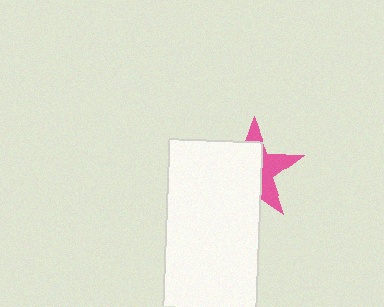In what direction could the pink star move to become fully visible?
The pink star could move toward the upper-right. That would shift it out from behind the white rectangle entirely.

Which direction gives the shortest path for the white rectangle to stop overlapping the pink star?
Moving toward the lower-left gives the shortest separation.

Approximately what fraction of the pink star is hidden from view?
Roughly 62% of the pink star is hidden behind the white rectangle.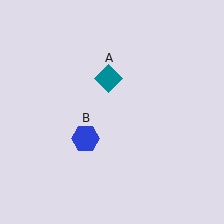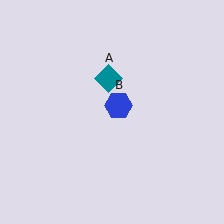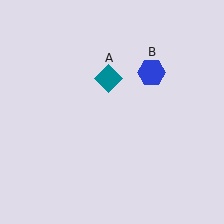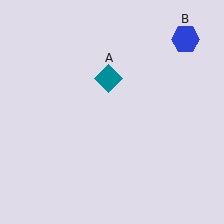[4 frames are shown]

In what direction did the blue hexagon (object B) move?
The blue hexagon (object B) moved up and to the right.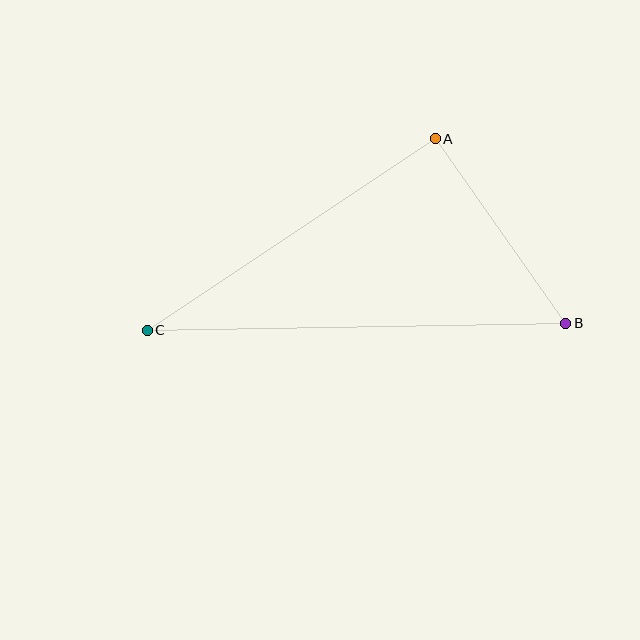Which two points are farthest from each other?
Points B and C are farthest from each other.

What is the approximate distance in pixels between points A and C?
The distance between A and C is approximately 346 pixels.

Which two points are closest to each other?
Points A and B are closest to each other.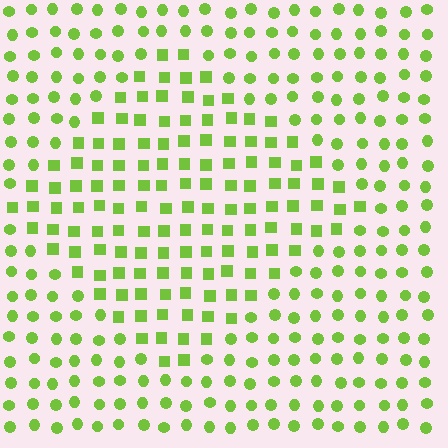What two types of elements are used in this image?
The image uses squares inside the diamond region and circles outside it.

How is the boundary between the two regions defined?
The boundary is defined by a change in element shape: squares inside vs. circles outside. All elements share the same color and spacing.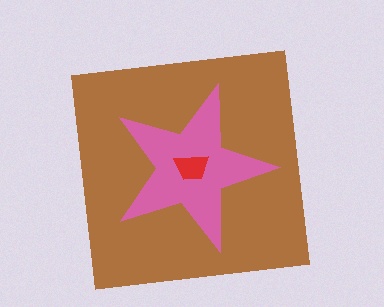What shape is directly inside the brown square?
The pink star.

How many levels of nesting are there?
3.